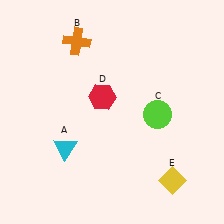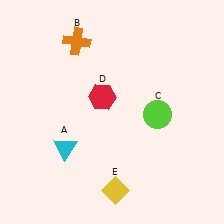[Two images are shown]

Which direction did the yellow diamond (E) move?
The yellow diamond (E) moved left.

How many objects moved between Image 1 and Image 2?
1 object moved between the two images.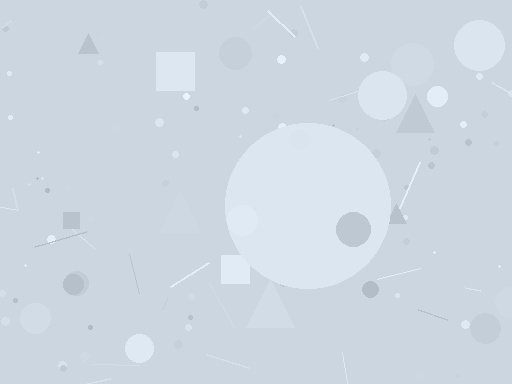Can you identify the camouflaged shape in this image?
The camouflaged shape is a circle.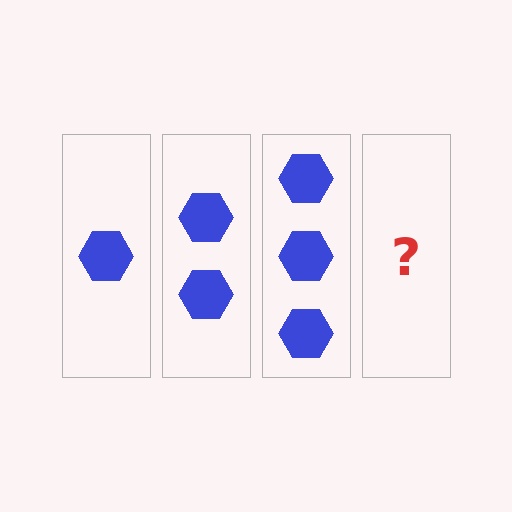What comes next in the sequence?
The next element should be 4 hexagons.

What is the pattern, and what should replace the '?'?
The pattern is that each step adds one more hexagon. The '?' should be 4 hexagons.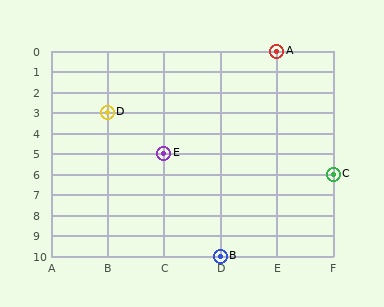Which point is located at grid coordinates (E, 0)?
Point A is at (E, 0).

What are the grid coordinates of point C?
Point C is at grid coordinates (F, 6).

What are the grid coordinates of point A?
Point A is at grid coordinates (E, 0).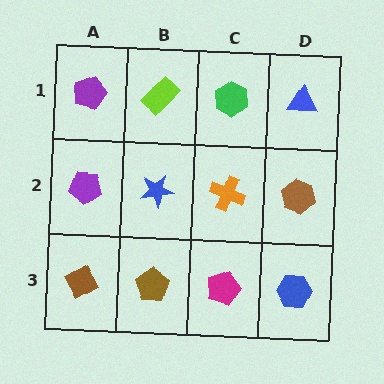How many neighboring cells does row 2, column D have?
3.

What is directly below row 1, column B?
A blue star.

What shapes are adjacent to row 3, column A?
A purple pentagon (row 2, column A), a brown pentagon (row 3, column B).